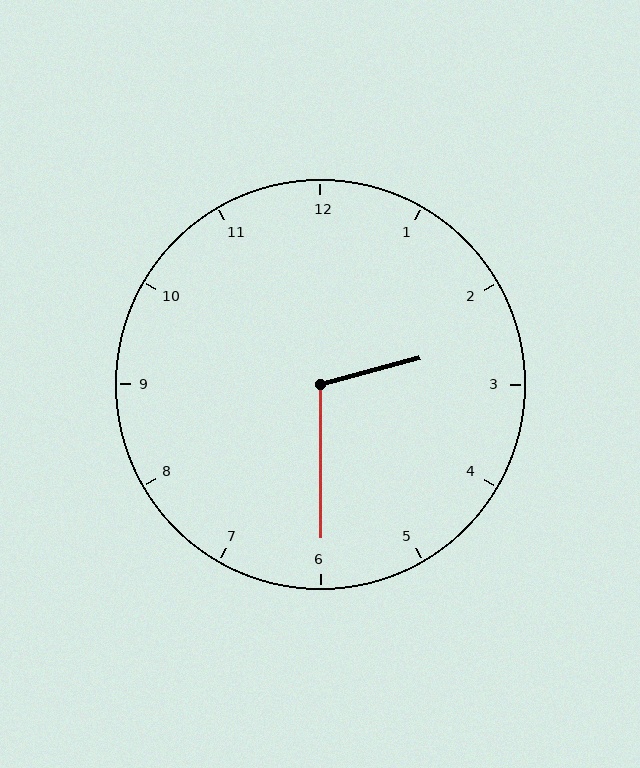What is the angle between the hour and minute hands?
Approximately 105 degrees.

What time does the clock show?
2:30.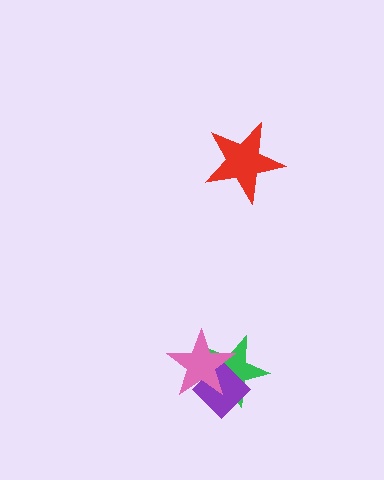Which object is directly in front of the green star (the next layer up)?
The purple diamond is directly in front of the green star.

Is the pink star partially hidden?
No, no other shape covers it.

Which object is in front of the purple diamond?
The pink star is in front of the purple diamond.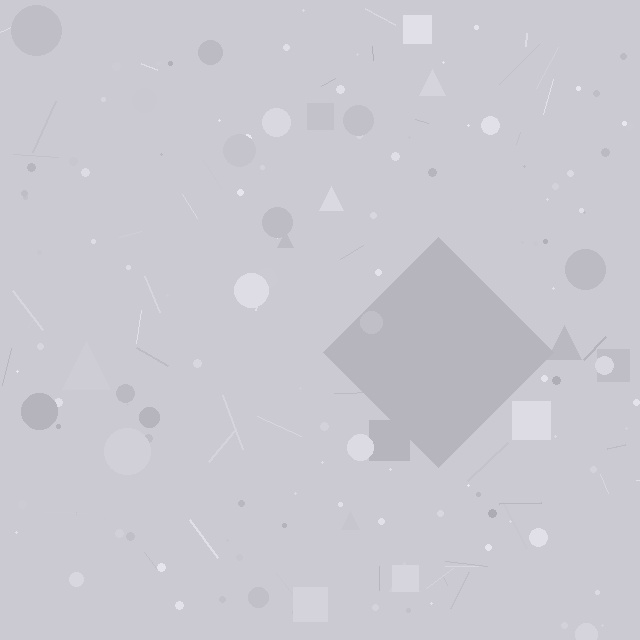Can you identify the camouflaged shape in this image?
The camouflaged shape is a diamond.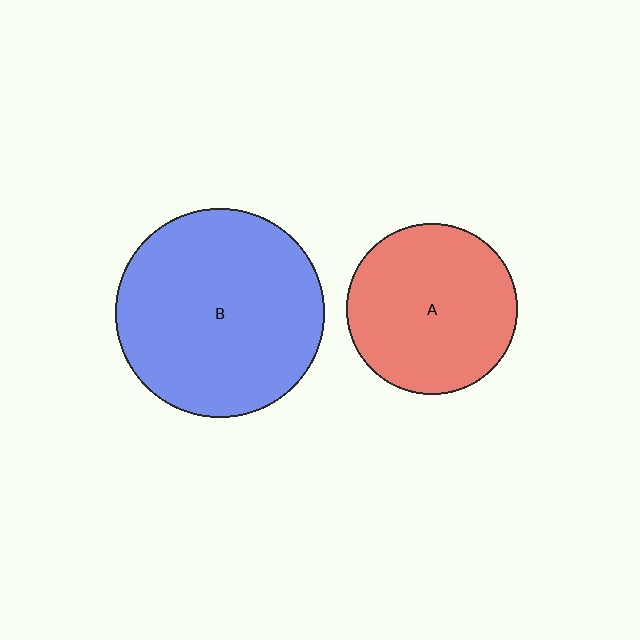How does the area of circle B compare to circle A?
Approximately 1.5 times.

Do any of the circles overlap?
No, none of the circles overlap.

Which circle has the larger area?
Circle B (blue).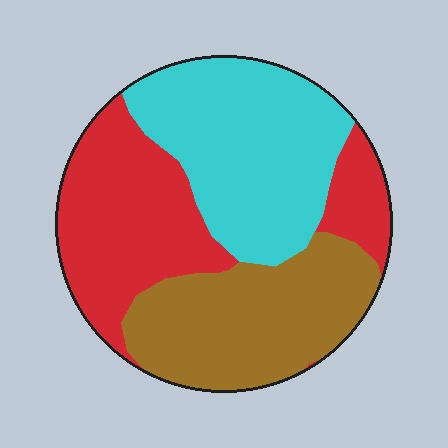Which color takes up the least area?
Brown, at roughly 30%.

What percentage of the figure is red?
Red covers roughly 35% of the figure.